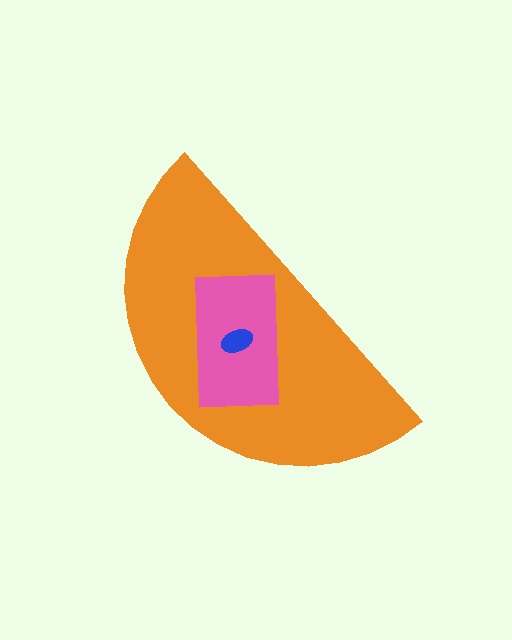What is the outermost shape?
The orange semicircle.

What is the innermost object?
The blue ellipse.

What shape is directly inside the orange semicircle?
The pink rectangle.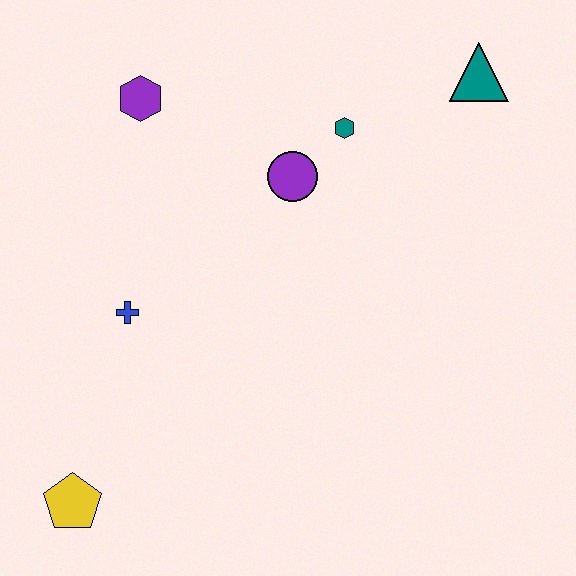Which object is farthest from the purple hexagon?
The yellow pentagon is farthest from the purple hexagon.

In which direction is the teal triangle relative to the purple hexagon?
The teal triangle is to the right of the purple hexagon.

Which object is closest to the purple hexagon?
The purple circle is closest to the purple hexagon.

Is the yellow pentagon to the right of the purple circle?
No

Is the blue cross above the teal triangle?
No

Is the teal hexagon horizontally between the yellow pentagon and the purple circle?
No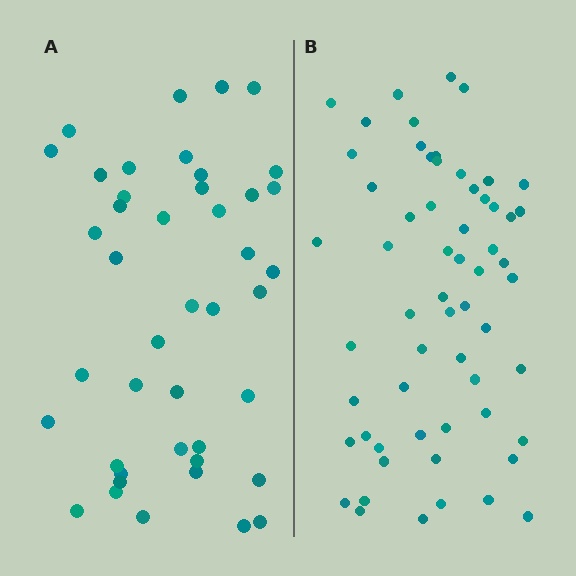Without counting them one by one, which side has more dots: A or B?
Region B (the right region) has more dots.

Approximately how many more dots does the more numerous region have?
Region B has approximately 15 more dots than region A.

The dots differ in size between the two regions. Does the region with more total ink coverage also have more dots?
No. Region A has more total ink coverage because its dots are larger, but region B actually contains more individual dots. Total area can be misleading — the number of items is what matters here.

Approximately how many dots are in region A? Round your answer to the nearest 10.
About 40 dots. (The exact count is 43, which rounds to 40.)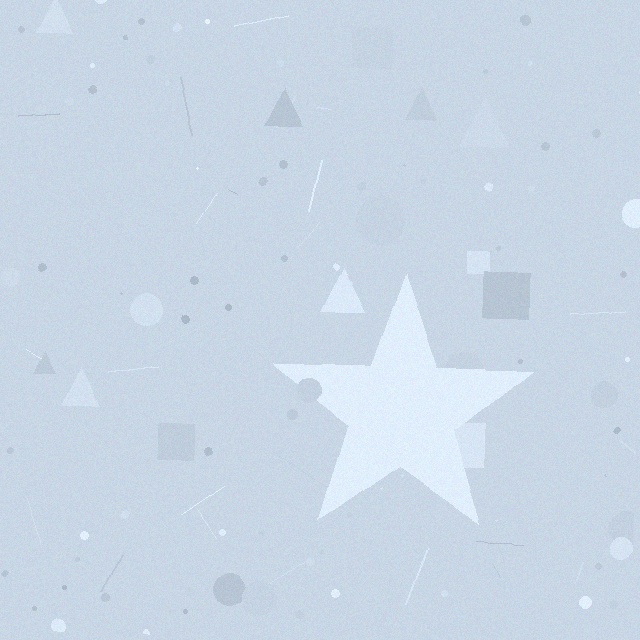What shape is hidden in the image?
A star is hidden in the image.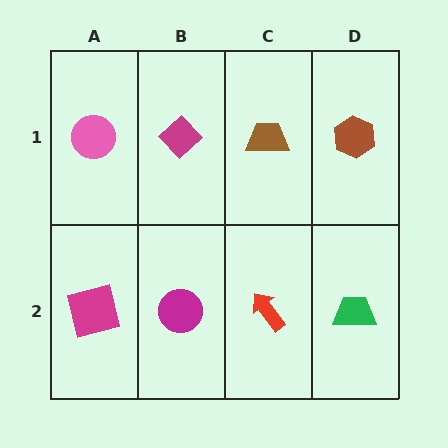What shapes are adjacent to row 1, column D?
A green trapezoid (row 2, column D), a brown trapezoid (row 1, column C).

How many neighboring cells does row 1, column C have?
3.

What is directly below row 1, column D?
A green trapezoid.